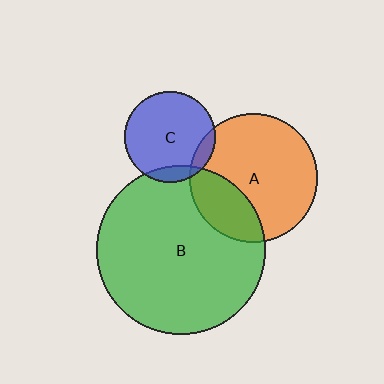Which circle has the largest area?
Circle B (green).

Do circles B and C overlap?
Yes.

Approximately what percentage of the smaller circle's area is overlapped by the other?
Approximately 10%.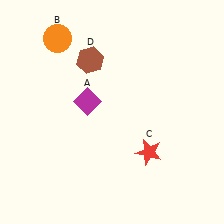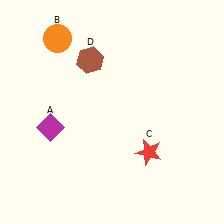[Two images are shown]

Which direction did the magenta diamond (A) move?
The magenta diamond (A) moved left.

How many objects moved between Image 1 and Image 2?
1 object moved between the two images.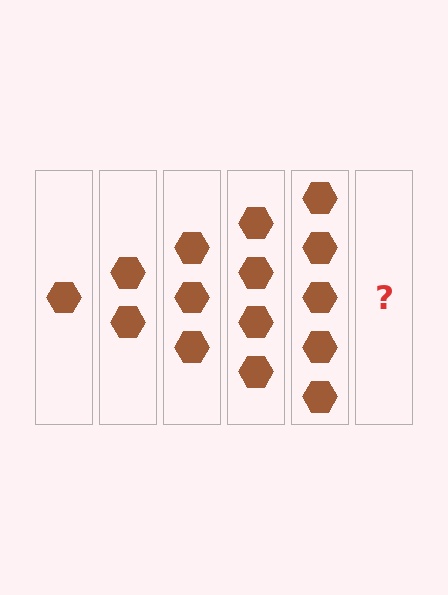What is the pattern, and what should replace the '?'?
The pattern is that each step adds one more hexagon. The '?' should be 6 hexagons.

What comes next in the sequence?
The next element should be 6 hexagons.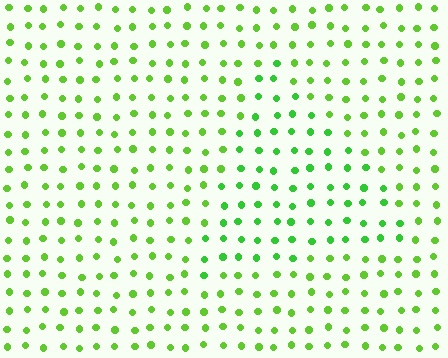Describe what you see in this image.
The image is filled with small lime elements in a uniform arrangement. A triangle-shaped region is visible where the elements are tinted to a slightly different hue, forming a subtle color boundary.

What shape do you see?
I see a triangle.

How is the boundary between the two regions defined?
The boundary is defined purely by a slight shift in hue (about 20 degrees). Spacing, size, and orientation are identical on both sides.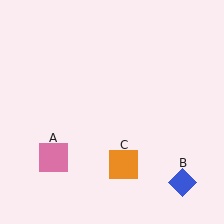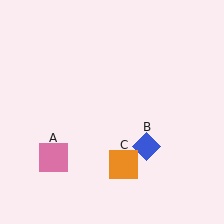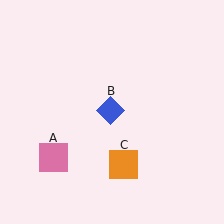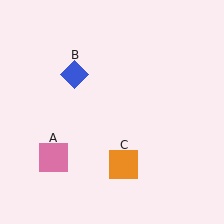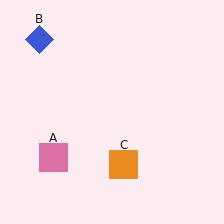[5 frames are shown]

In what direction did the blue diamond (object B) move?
The blue diamond (object B) moved up and to the left.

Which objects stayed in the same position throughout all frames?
Pink square (object A) and orange square (object C) remained stationary.